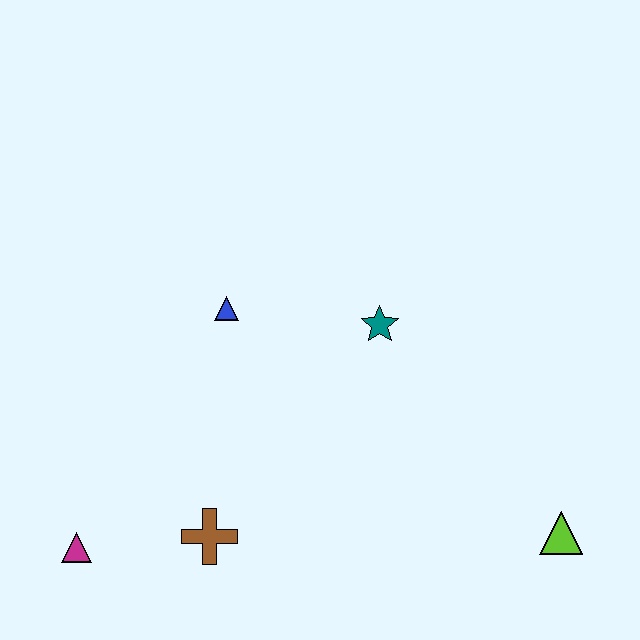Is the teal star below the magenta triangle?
No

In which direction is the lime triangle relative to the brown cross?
The lime triangle is to the right of the brown cross.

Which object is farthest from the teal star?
The magenta triangle is farthest from the teal star.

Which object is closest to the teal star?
The blue triangle is closest to the teal star.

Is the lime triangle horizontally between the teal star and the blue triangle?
No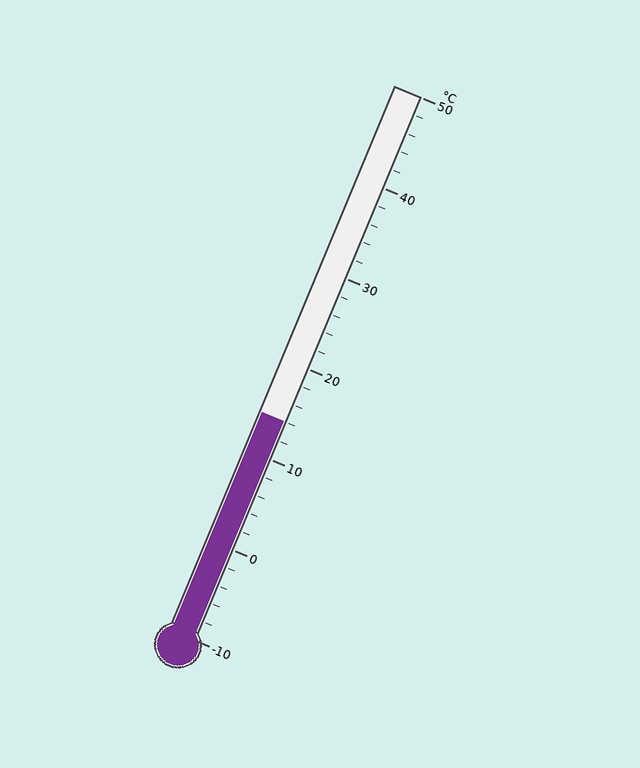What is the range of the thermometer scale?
The thermometer scale ranges from -10°C to 50°C.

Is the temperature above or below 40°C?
The temperature is below 40°C.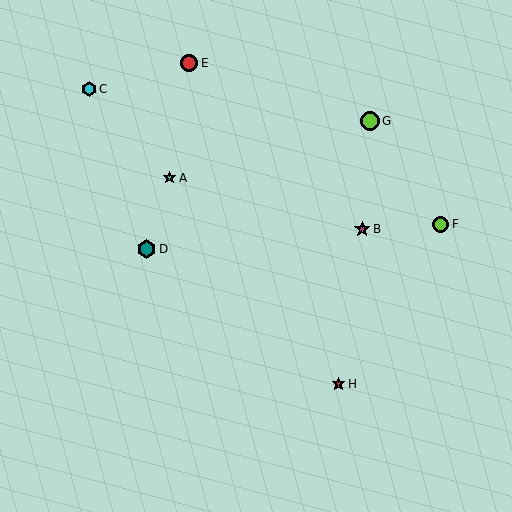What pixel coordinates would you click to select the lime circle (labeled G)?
Click at (370, 121) to select the lime circle G.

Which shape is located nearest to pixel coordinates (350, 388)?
The red star (labeled H) at (338, 384) is nearest to that location.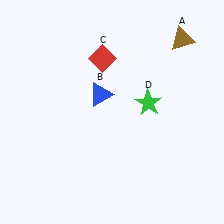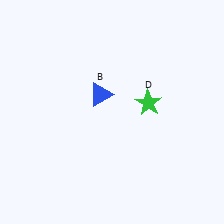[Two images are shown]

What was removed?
The brown triangle (A), the red diamond (C) were removed in Image 2.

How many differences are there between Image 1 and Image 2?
There are 2 differences between the two images.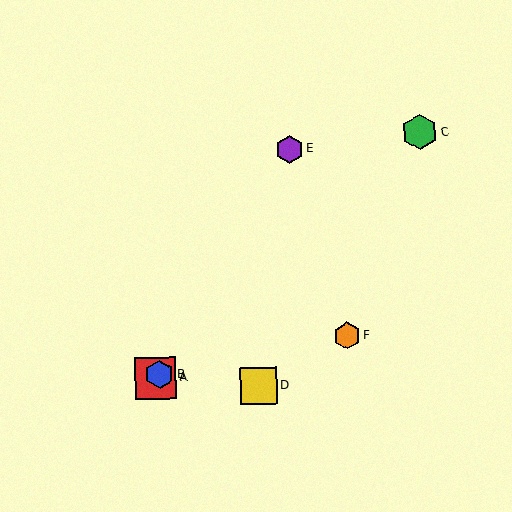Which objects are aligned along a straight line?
Objects A, B, C are aligned along a straight line.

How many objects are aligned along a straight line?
3 objects (A, B, C) are aligned along a straight line.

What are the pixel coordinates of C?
Object C is at (420, 132).